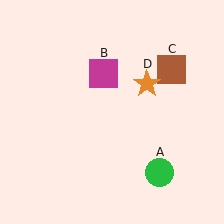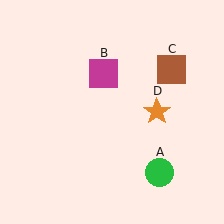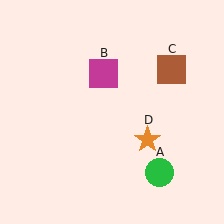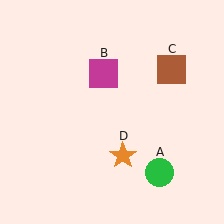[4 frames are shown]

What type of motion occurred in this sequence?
The orange star (object D) rotated clockwise around the center of the scene.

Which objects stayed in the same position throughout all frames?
Green circle (object A) and magenta square (object B) and brown square (object C) remained stationary.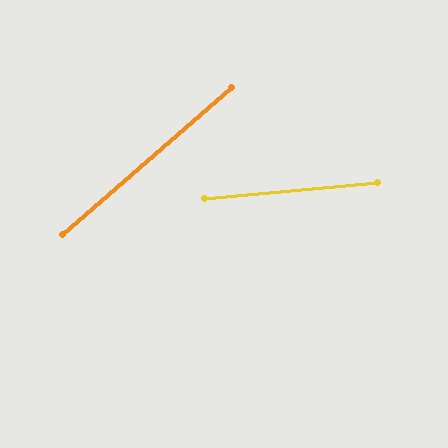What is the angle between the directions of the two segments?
Approximately 36 degrees.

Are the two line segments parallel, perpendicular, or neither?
Neither parallel nor perpendicular — they differ by about 36°.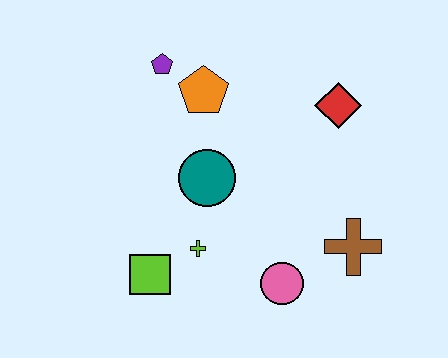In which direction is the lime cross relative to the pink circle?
The lime cross is to the left of the pink circle.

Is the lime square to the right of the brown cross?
No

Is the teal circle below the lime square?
No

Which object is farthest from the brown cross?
The purple pentagon is farthest from the brown cross.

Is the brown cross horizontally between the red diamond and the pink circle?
No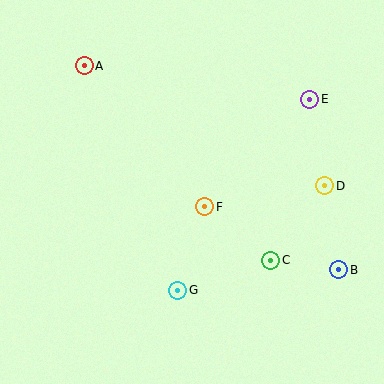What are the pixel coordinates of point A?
Point A is at (84, 66).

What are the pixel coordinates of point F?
Point F is at (205, 207).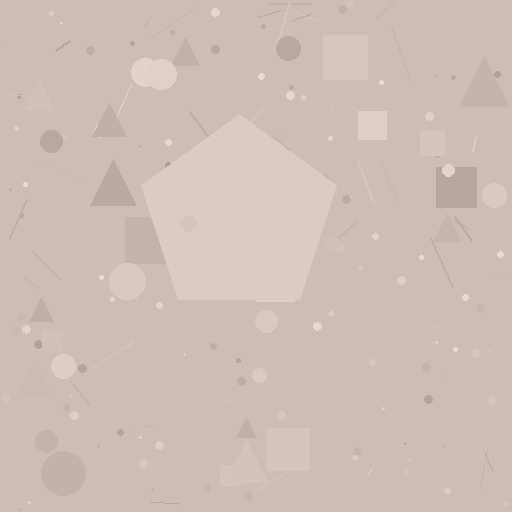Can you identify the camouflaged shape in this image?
The camouflaged shape is a pentagon.